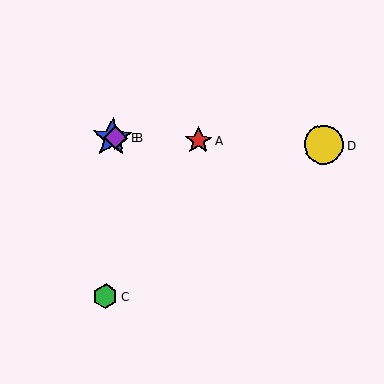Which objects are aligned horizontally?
Objects A, B, D, E are aligned horizontally.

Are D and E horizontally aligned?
Yes, both are at y≈145.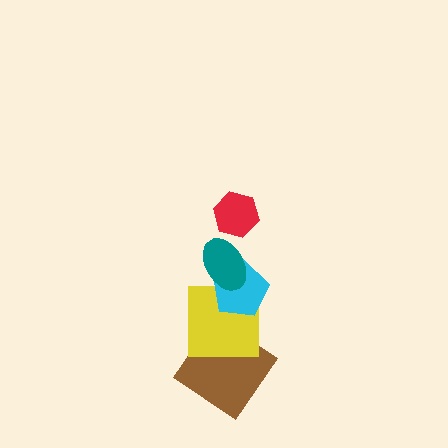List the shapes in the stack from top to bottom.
From top to bottom: the red hexagon, the teal ellipse, the cyan pentagon, the yellow square, the brown diamond.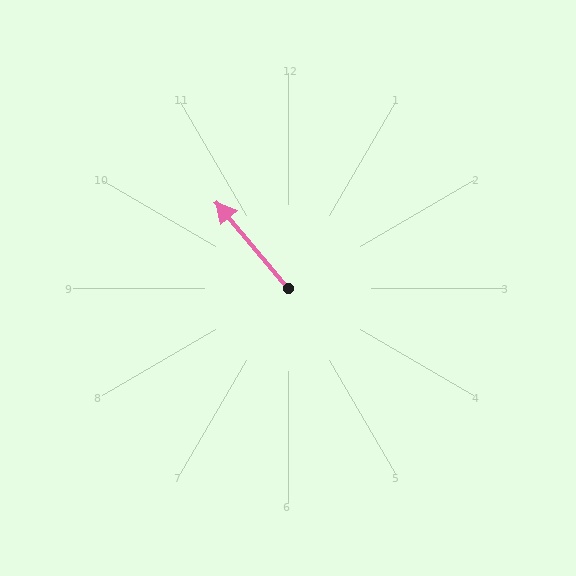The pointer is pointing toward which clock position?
Roughly 11 o'clock.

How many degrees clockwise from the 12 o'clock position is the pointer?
Approximately 320 degrees.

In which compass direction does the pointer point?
Northwest.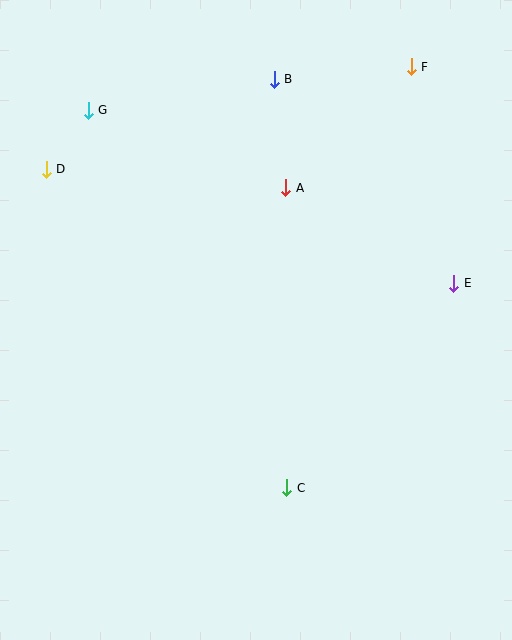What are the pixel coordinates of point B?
Point B is at (274, 79).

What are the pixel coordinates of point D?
Point D is at (46, 169).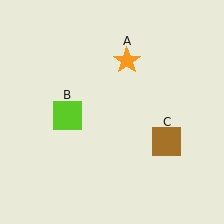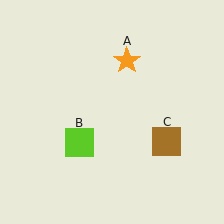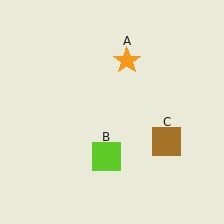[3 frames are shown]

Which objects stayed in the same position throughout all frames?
Orange star (object A) and brown square (object C) remained stationary.